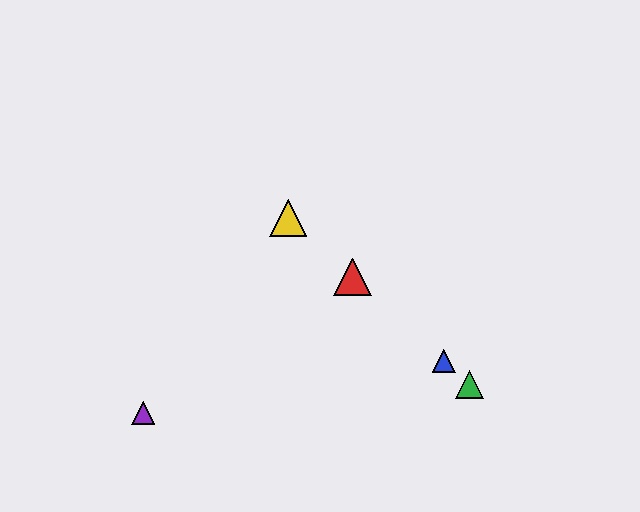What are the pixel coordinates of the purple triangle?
The purple triangle is at (143, 413).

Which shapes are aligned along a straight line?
The red triangle, the blue triangle, the green triangle, the yellow triangle are aligned along a straight line.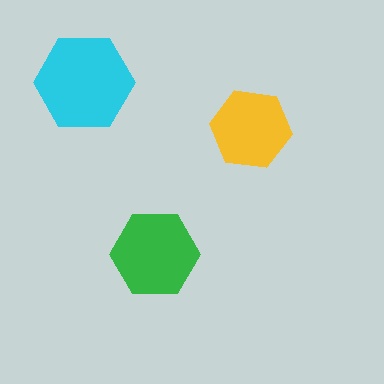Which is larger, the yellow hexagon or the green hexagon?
The green one.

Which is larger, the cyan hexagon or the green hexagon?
The cyan one.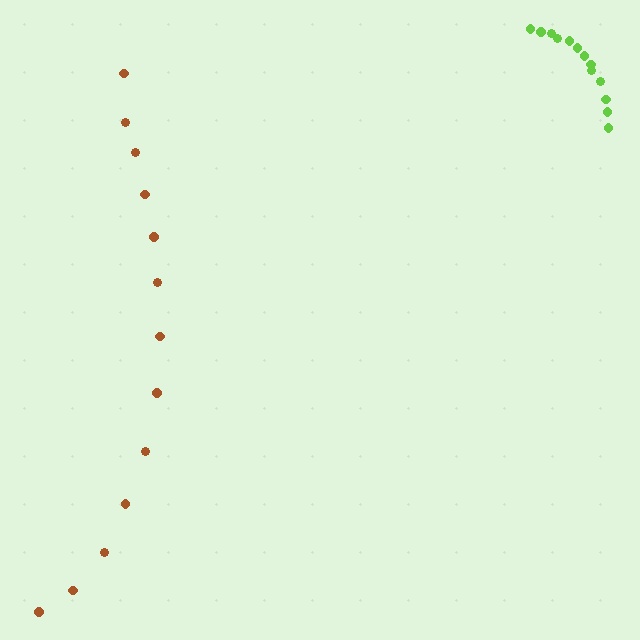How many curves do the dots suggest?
There are 2 distinct paths.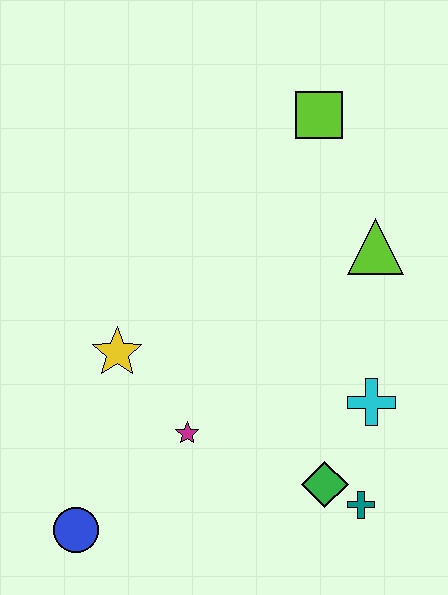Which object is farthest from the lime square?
The blue circle is farthest from the lime square.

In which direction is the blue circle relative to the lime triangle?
The blue circle is to the left of the lime triangle.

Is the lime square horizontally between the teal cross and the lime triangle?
No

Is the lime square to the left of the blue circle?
No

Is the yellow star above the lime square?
No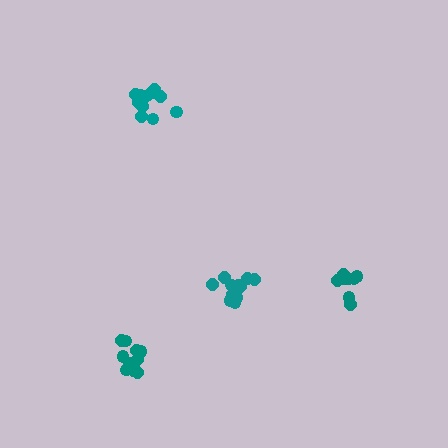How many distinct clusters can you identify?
There are 4 distinct clusters.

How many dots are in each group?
Group 1: 11 dots, Group 2: 9 dots, Group 3: 13 dots, Group 4: 12 dots (45 total).